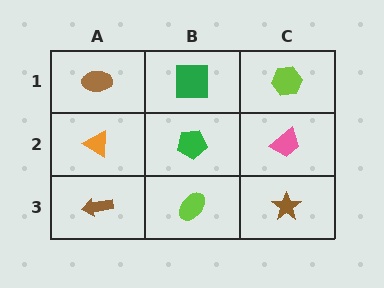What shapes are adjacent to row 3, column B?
A green pentagon (row 2, column B), a brown arrow (row 3, column A), a brown star (row 3, column C).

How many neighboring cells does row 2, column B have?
4.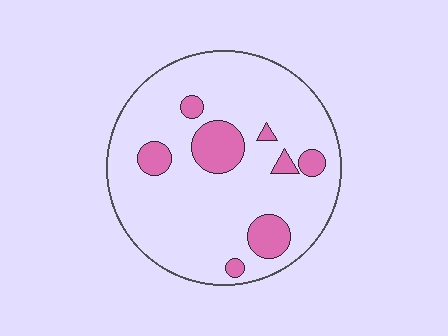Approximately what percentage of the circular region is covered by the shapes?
Approximately 15%.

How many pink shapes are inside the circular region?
8.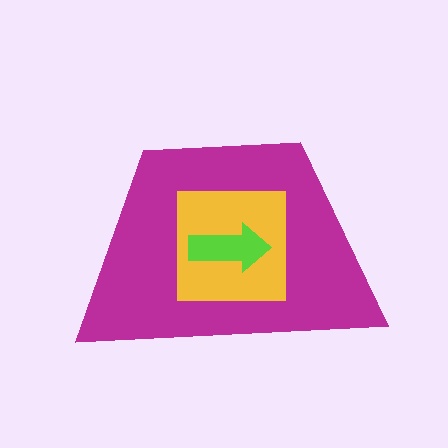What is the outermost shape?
The magenta trapezoid.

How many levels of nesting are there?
3.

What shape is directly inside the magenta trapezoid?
The yellow square.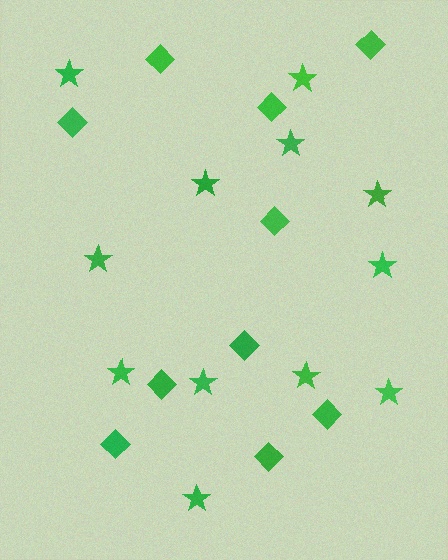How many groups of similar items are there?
There are 2 groups: one group of diamonds (10) and one group of stars (12).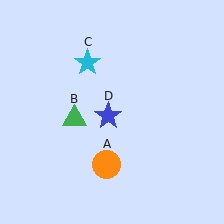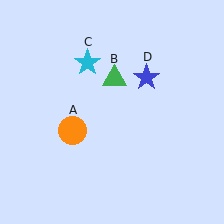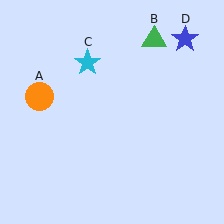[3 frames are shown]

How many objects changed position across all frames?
3 objects changed position: orange circle (object A), green triangle (object B), blue star (object D).